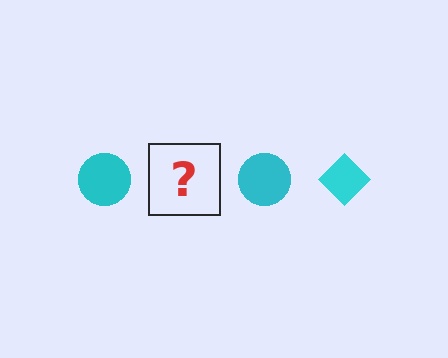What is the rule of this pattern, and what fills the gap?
The rule is that the pattern cycles through circle, diamond shapes in cyan. The gap should be filled with a cyan diamond.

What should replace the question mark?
The question mark should be replaced with a cyan diamond.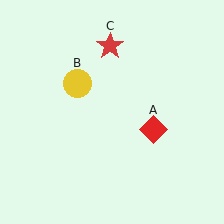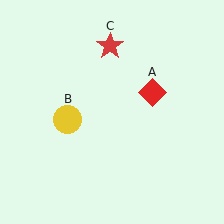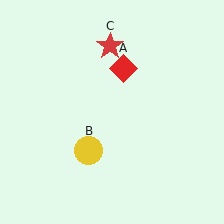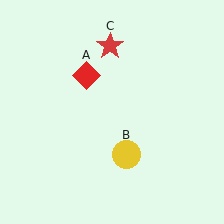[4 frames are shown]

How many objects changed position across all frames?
2 objects changed position: red diamond (object A), yellow circle (object B).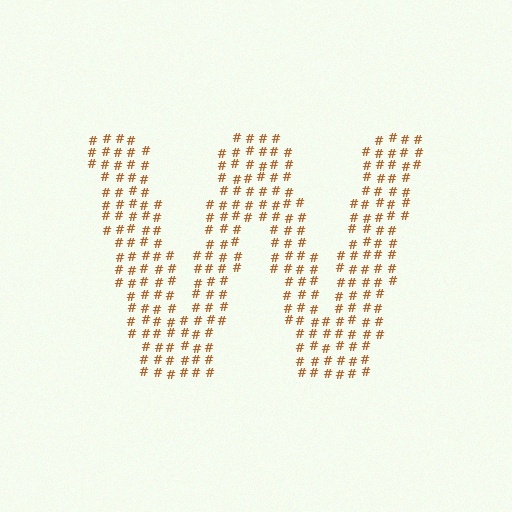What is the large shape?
The large shape is the letter W.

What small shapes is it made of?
It is made of small hash symbols.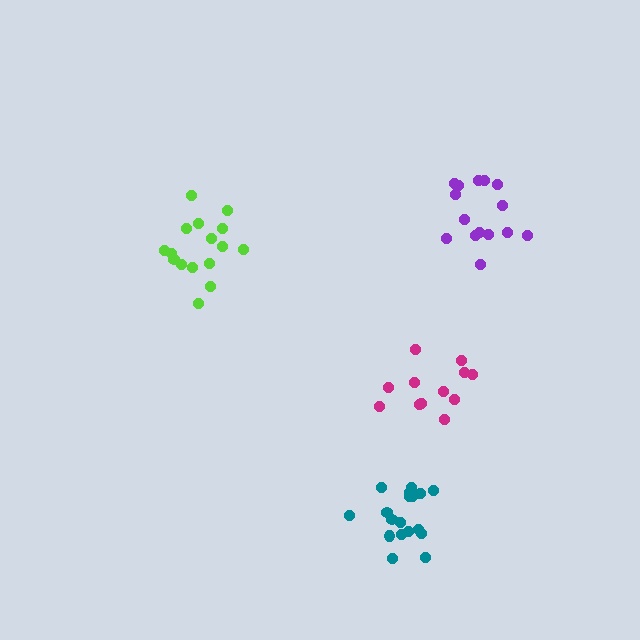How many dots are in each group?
Group 1: 12 dots, Group 2: 16 dots, Group 3: 15 dots, Group 4: 18 dots (61 total).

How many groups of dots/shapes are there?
There are 4 groups.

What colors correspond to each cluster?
The clusters are colored: magenta, lime, purple, teal.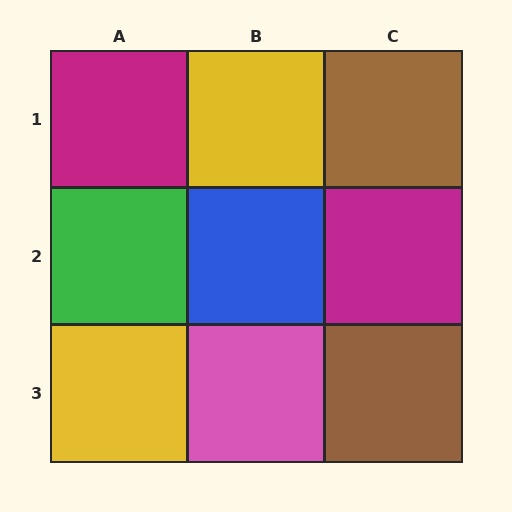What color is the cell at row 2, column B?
Blue.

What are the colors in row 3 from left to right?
Yellow, pink, brown.